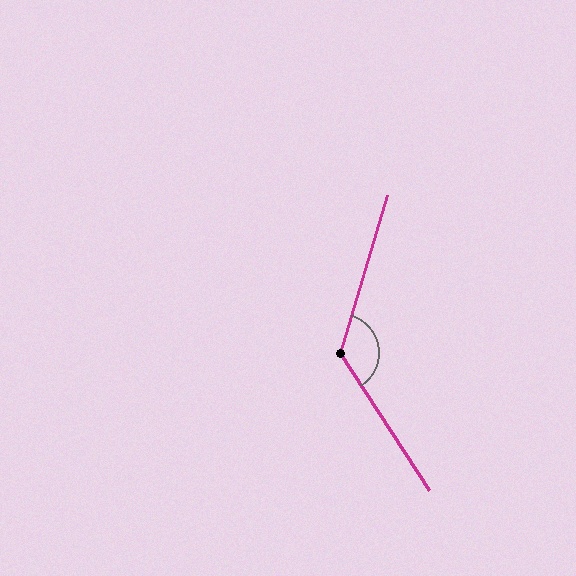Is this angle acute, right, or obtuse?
It is obtuse.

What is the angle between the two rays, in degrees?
Approximately 130 degrees.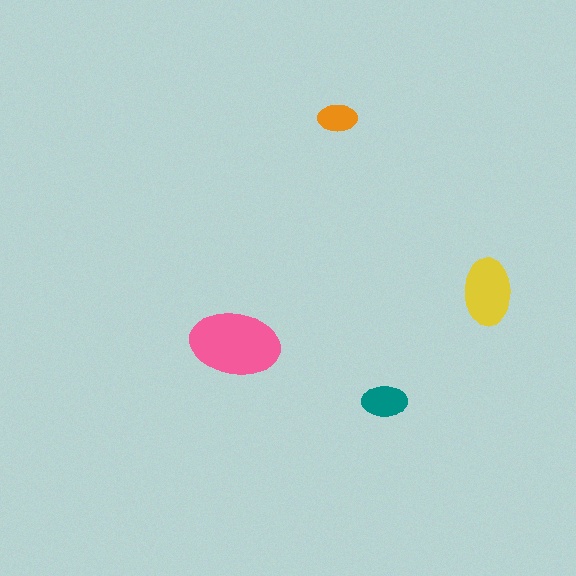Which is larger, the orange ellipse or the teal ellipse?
The teal one.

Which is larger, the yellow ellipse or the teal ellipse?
The yellow one.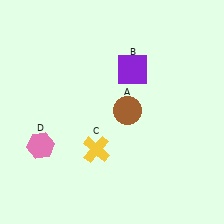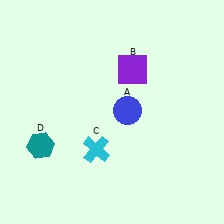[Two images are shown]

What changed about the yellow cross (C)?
In Image 1, C is yellow. In Image 2, it changed to cyan.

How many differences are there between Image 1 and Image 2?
There are 3 differences between the two images.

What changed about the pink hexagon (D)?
In Image 1, D is pink. In Image 2, it changed to teal.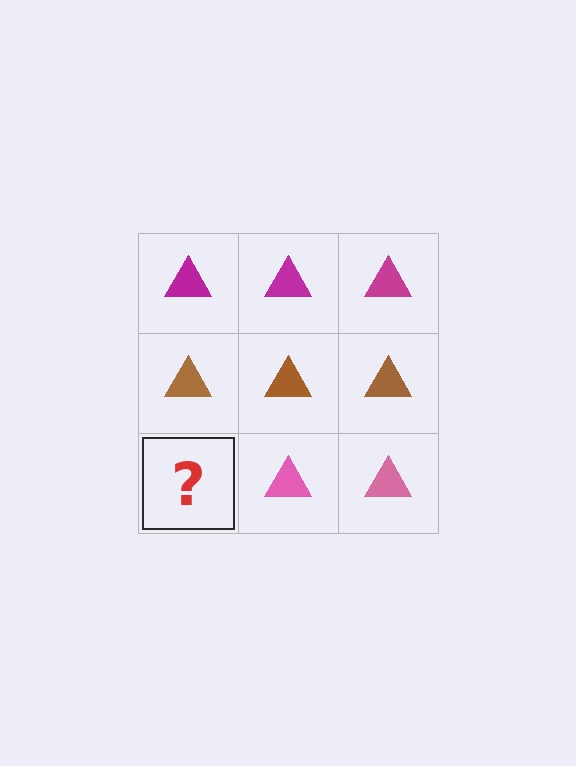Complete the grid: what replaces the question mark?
The question mark should be replaced with a pink triangle.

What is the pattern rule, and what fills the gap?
The rule is that each row has a consistent color. The gap should be filled with a pink triangle.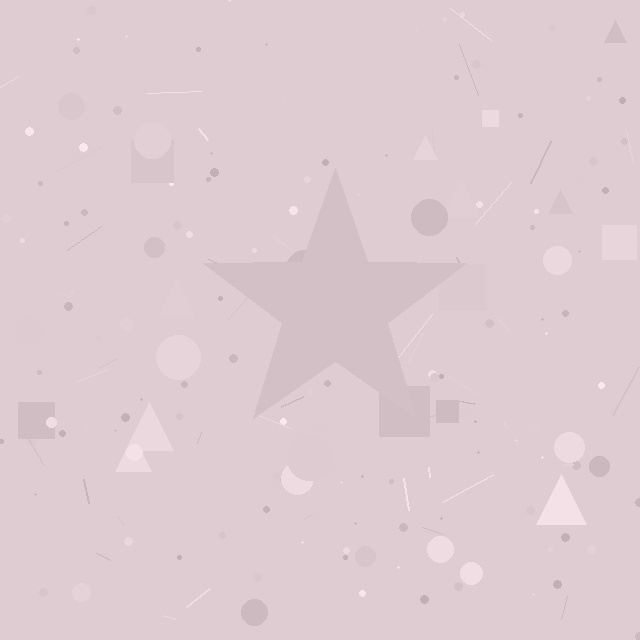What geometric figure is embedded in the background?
A star is embedded in the background.